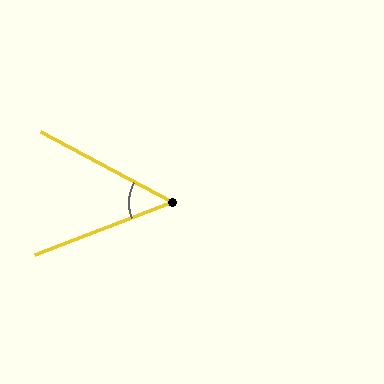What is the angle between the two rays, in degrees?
Approximately 49 degrees.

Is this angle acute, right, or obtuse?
It is acute.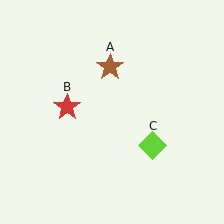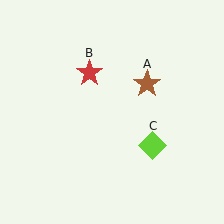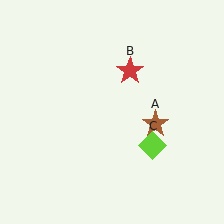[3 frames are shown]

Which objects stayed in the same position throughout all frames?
Lime diamond (object C) remained stationary.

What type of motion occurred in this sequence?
The brown star (object A), red star (object B) rotated clockwise around the center of the scene.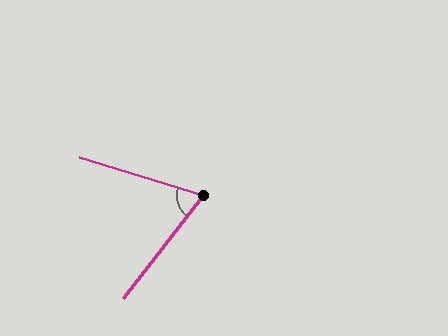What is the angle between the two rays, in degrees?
Approximately 69 degrees.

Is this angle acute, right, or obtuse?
It is acute.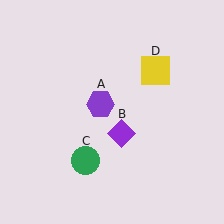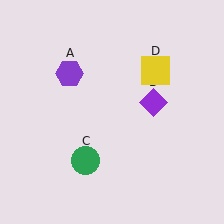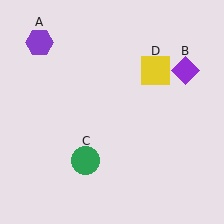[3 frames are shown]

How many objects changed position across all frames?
2 objects changed position: purple hexagon (object A), purple diamond (object B).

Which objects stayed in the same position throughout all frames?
Green circle (object C) and yellow square (object D) remained stationary.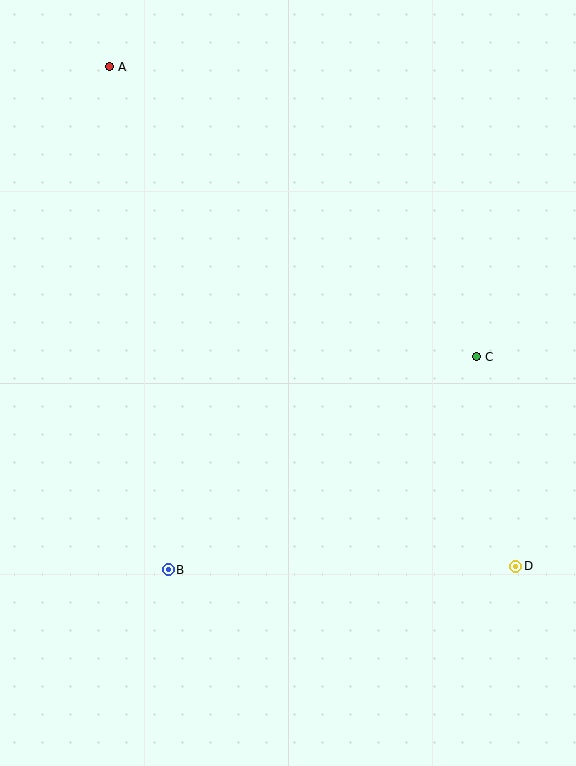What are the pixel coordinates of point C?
Point C is at (477, 357).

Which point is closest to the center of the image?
Point C at (477, 357) is closest to the center.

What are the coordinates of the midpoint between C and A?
The midpoint between C and A is at (293, 212).